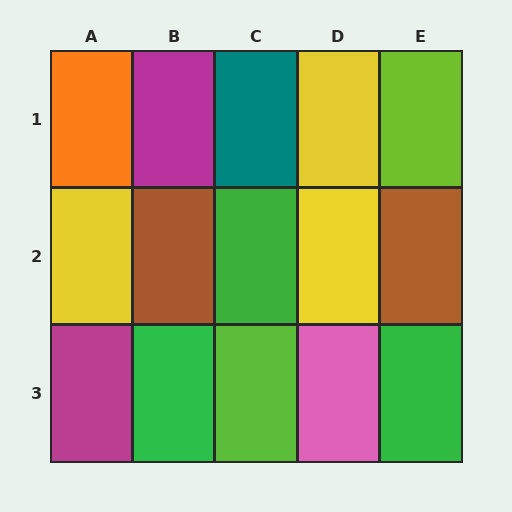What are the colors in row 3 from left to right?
Magenta, green, lime, pink, green.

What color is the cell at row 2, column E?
Brown.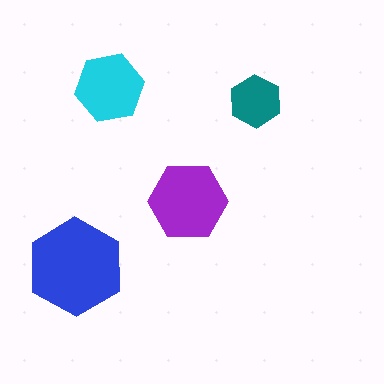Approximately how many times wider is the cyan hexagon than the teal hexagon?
About 1.5 times wider.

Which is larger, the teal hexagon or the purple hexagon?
The purple one.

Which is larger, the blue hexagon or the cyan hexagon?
The blue one.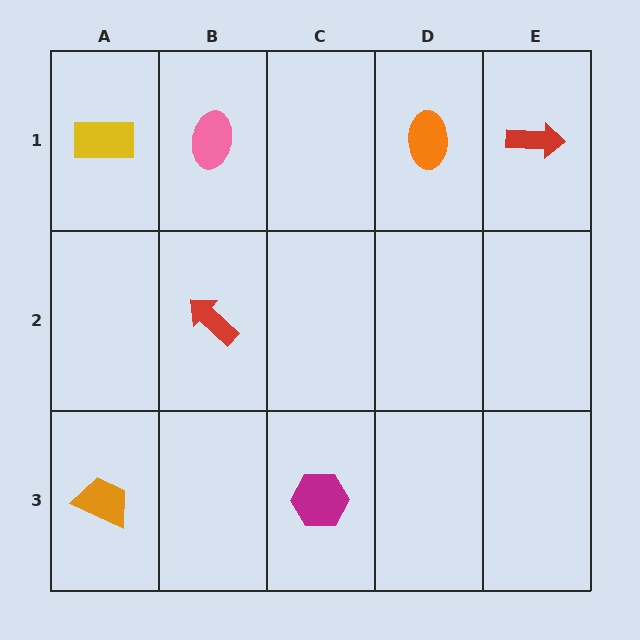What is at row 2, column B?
A red arrow.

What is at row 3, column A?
An orange trapezoid.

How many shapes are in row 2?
1 shape.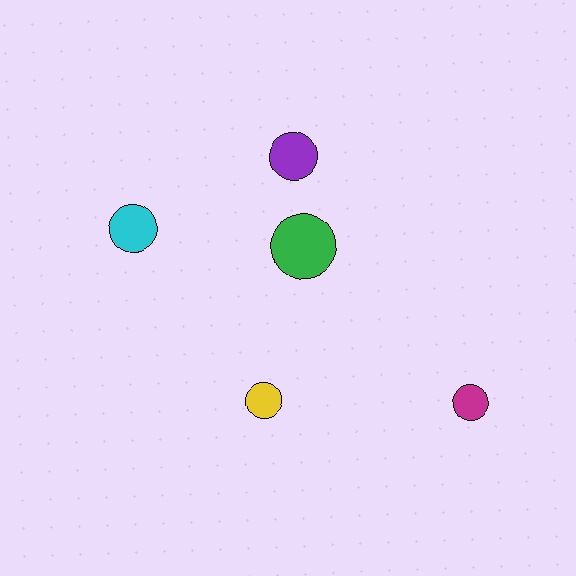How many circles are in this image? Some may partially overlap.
There are 5 circles.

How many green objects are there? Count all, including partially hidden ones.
There is 1 green object.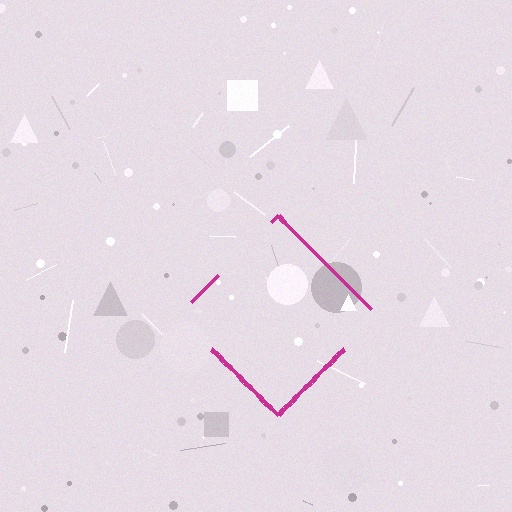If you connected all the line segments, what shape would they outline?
They would outline a diamond.